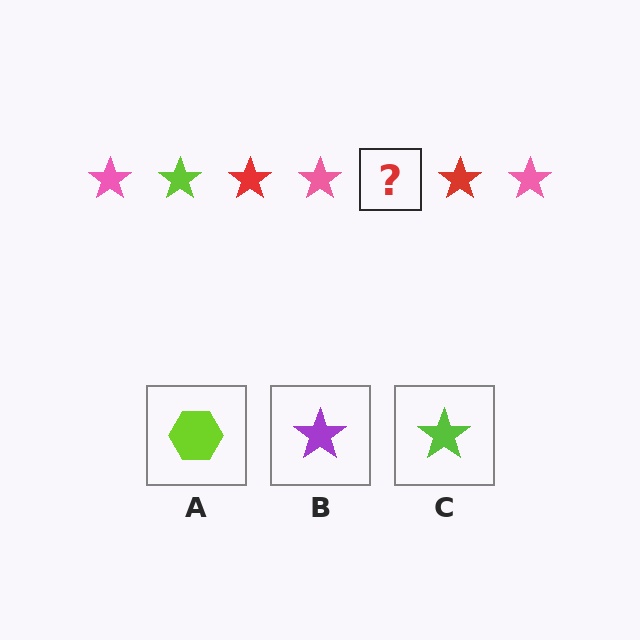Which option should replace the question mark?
Option C.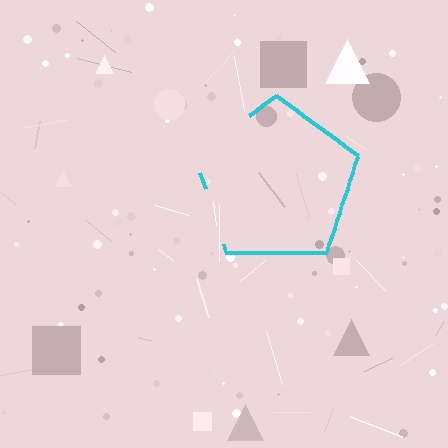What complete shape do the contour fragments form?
The contour fragments form a pentagon.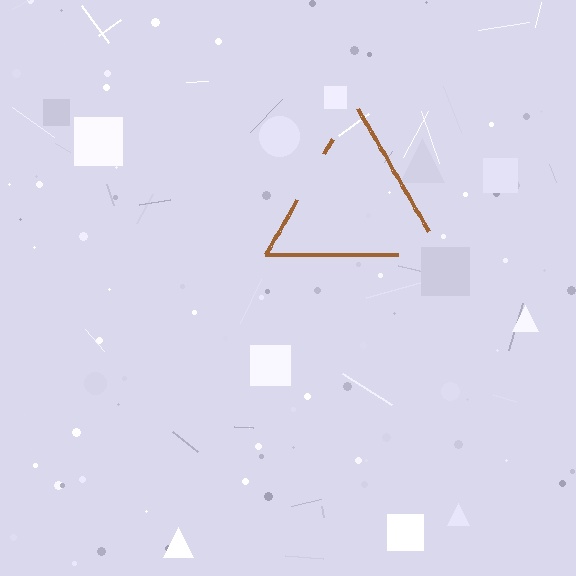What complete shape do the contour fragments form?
The contour fragments form a triangle.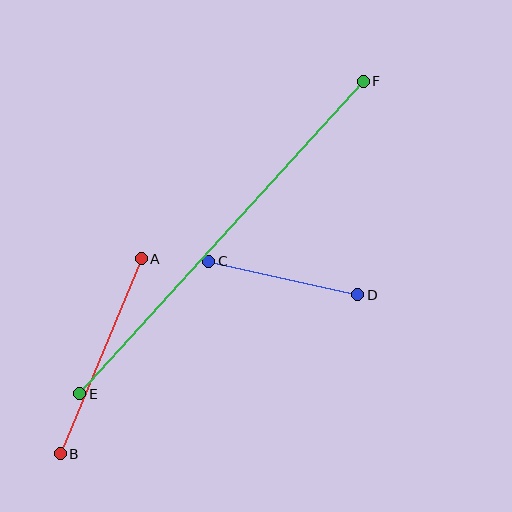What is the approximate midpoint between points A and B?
The midpoint is at approximately (101, 356) pixels.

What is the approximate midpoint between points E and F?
The midpoint is at approximately (222, 238) pixels.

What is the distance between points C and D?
The distance is approximately 153 pixels.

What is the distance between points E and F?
The distance is approximately 422 pixels.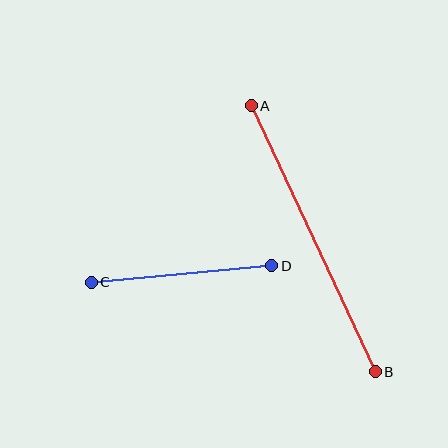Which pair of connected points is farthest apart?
Points A and B are farthest apart.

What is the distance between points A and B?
The distance is approximately 293 pixels.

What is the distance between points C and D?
The distance is approximately 181 pixels.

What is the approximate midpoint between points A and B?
The midpoint is at approximately (313, 239) pixels.